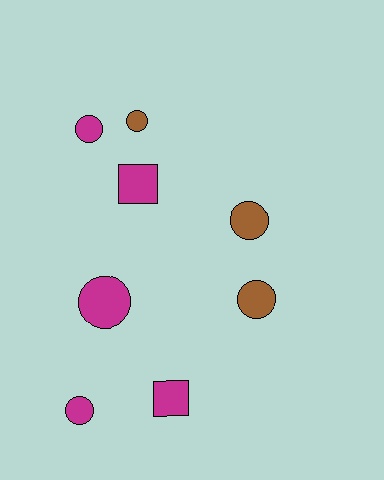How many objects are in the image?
There are 8 objects.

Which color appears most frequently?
Magenta, with 5 objects.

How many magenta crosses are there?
There are no magenta crosses.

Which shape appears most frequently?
Circle, with 6 objects.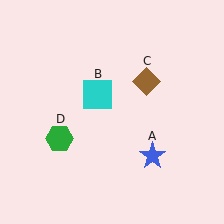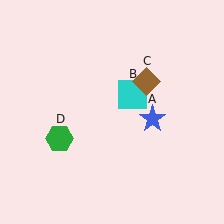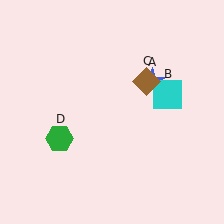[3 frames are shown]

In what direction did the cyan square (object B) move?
The cyan square (object B) moved right.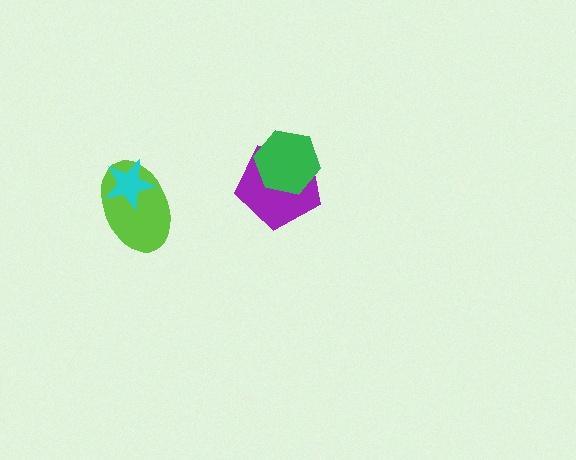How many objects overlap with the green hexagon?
1 object overlaps with the green hexagon.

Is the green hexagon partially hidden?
No, no other shape covers it.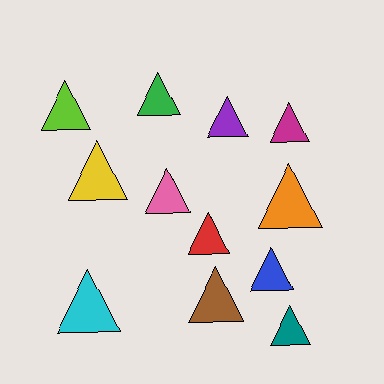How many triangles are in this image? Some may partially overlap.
There are 12 triangles.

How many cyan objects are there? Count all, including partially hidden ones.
There is 1 cyan object.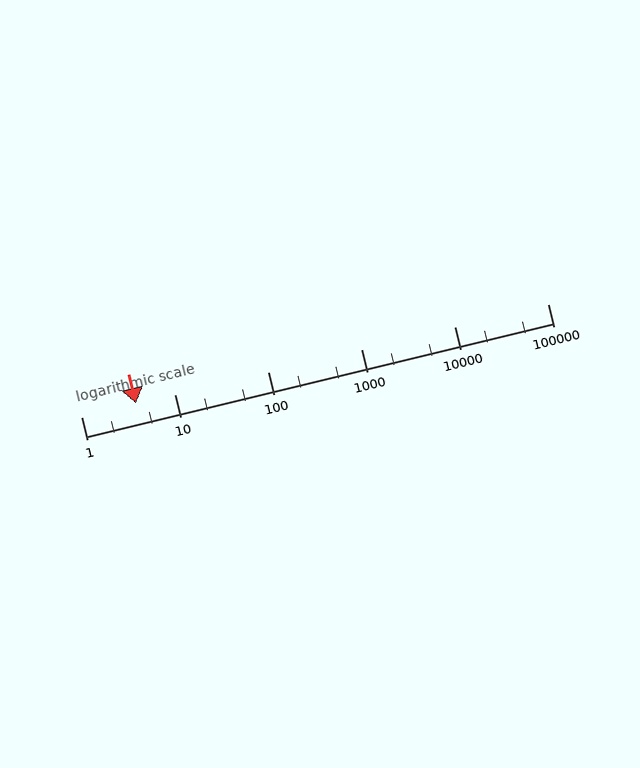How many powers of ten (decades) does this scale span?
The scale spans 5 decades, from 1 to 100000.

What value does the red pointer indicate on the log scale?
The pointer indicates approximately 3.9.